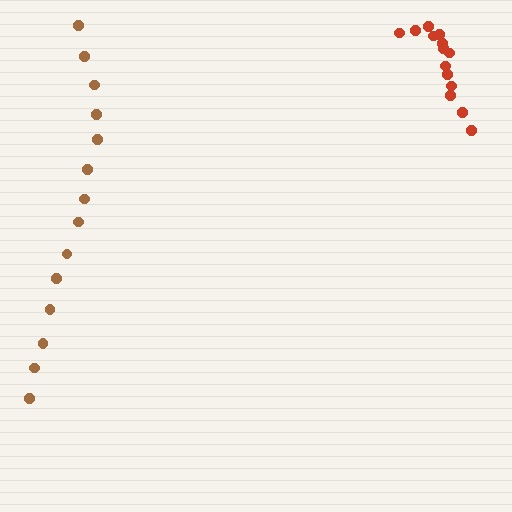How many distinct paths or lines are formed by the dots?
There are 2 distinct paths.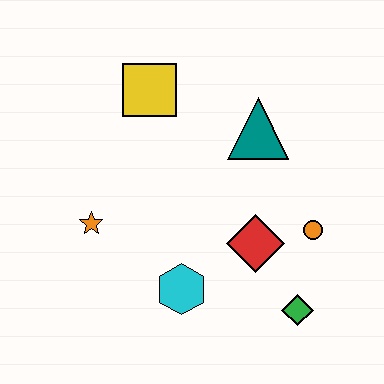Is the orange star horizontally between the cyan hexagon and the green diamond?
No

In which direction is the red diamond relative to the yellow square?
The red diamond is below the yellow square.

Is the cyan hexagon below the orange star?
Yes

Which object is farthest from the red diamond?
The yellow square is farthest from the red diamond.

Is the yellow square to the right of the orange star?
Yes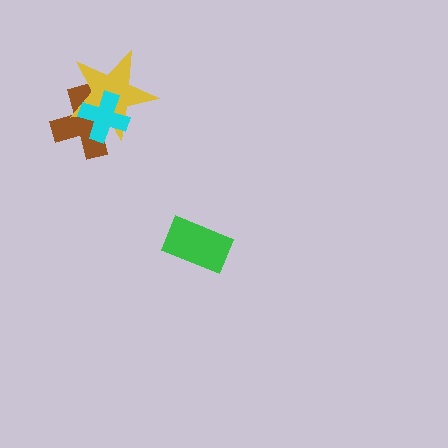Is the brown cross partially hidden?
Yes, it is partially covered by another shape.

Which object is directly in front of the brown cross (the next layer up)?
The yellow star is directly in front of the brown cross.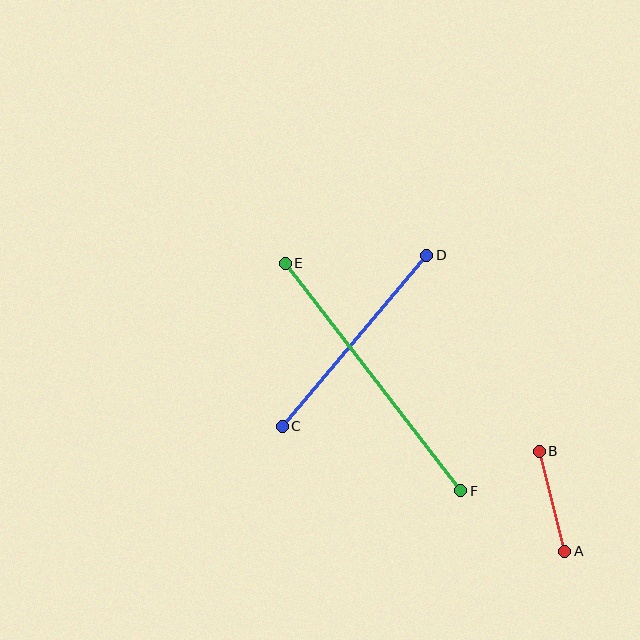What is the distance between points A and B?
The distance is approximately 103 pixels.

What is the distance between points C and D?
The distance is approximately 224 pixels.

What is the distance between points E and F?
The distance is approximately 288 pixels.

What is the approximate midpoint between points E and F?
The midpoint is at approximately (373, 377) pixels.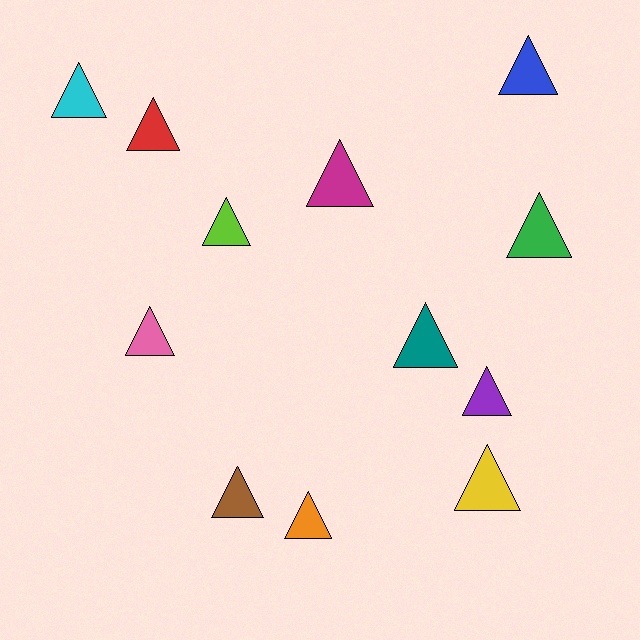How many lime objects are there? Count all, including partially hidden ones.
There is 1 lime object.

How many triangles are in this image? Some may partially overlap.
There are 12 triangles.